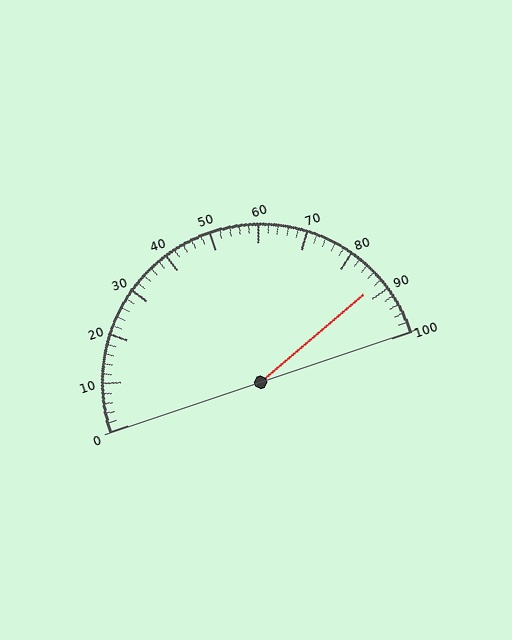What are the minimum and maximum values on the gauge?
The gauge ranges from 0 to 100.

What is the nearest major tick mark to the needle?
The nearest major tick mark is 90.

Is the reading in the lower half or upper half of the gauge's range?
The reading is in the upper half of the range (0 to 100).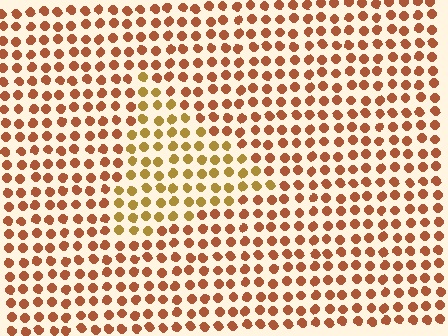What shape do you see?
I see a triangle.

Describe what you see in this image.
The image is filled with small brown elements in a uniform arrangement. A triangle-shaped region is visible where the elements are tinted to a slightly different hue, forming a subtle color boundary.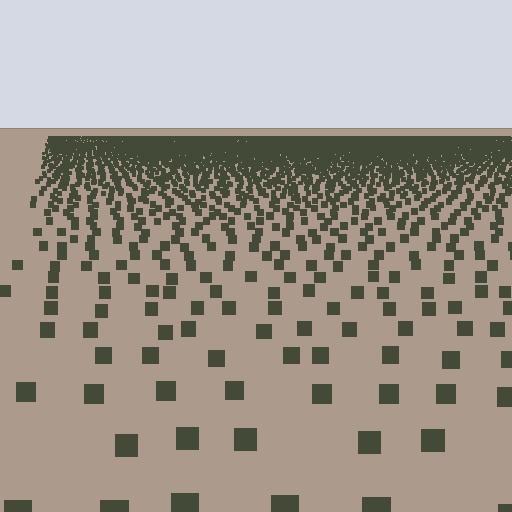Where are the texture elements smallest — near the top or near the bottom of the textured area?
Near the top.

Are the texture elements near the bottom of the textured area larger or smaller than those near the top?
Larger. Near the bottom, elements are closer to the viewer and appear at a bigger on-screen size.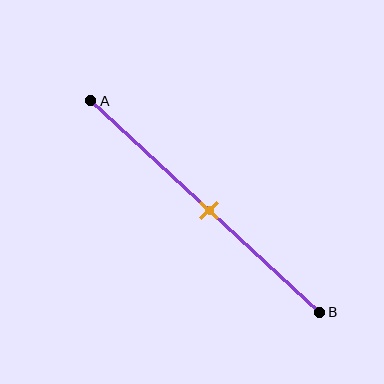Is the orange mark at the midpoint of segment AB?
Yes, the mark is approximately at the midpoint.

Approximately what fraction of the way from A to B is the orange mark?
The orange mark is approximately 50% of the way from A to B.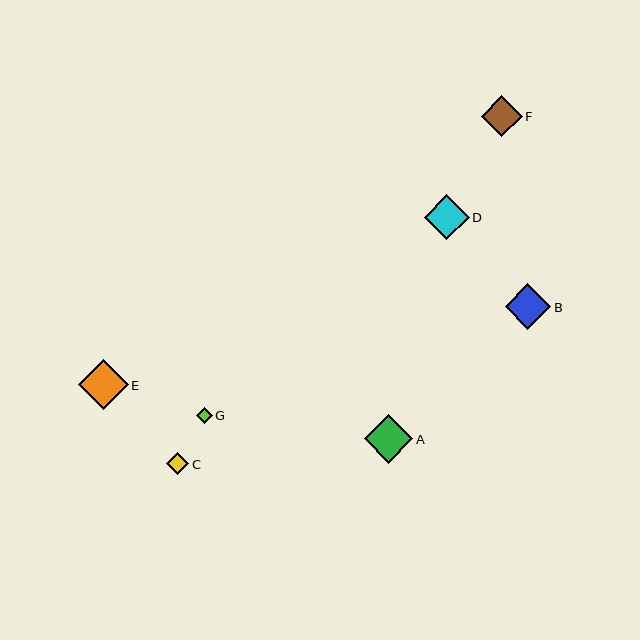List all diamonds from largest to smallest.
From largest to smallest: E, A, B, D, F, C, G.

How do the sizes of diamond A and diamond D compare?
Diamond A and diamond D are approximately the same size.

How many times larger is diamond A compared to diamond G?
Diamond A is approximately 3.1 times the size of diamond G.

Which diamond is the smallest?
Diamond G is the smallest with a size of approximately 16 pixels.